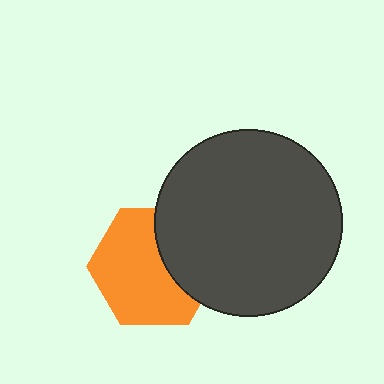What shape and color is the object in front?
The object in front is a dark gray circle.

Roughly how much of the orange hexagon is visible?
Most of it is visible (roughly 66%).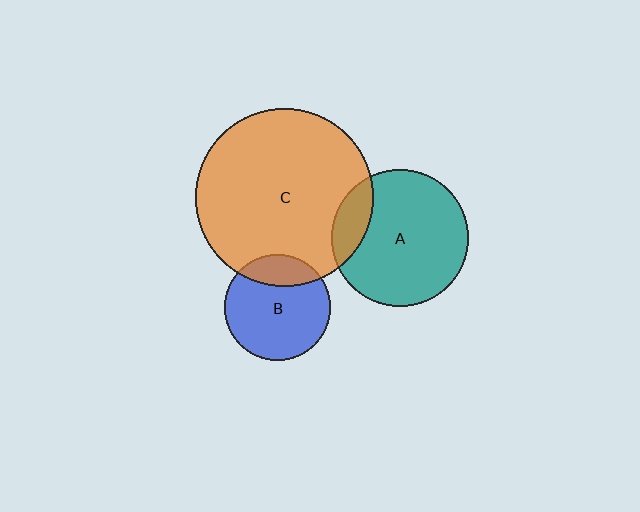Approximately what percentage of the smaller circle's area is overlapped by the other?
Approximately 15%.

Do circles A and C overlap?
Yes.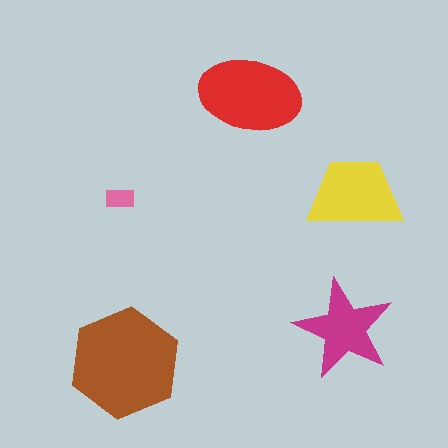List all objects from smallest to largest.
The pink rectangle, the magenta star, the yellow trapezoid, the red ellipse, the brown hexagon.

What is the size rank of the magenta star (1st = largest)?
4th.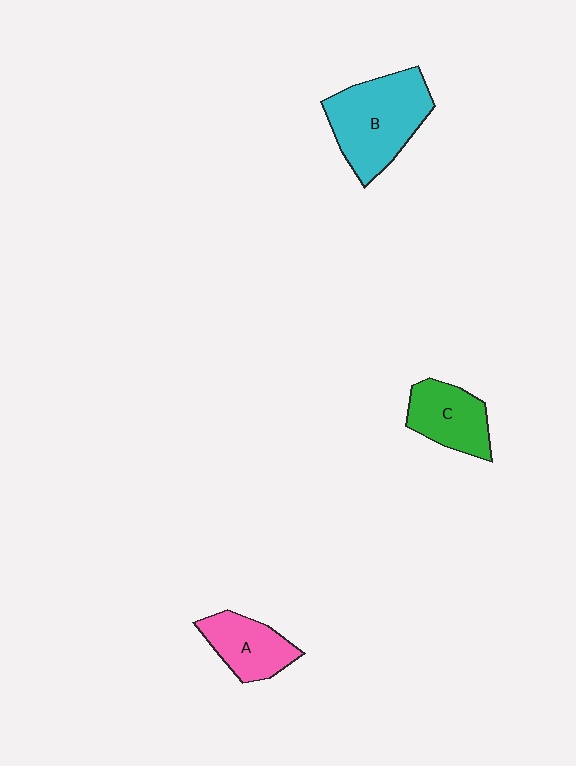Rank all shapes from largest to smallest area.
From largest to smallest: B (cyan), C (green), A (pink).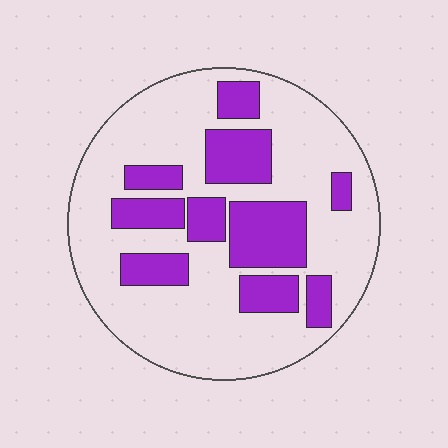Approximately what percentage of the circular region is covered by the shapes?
Approximately 30%.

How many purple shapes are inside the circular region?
10.